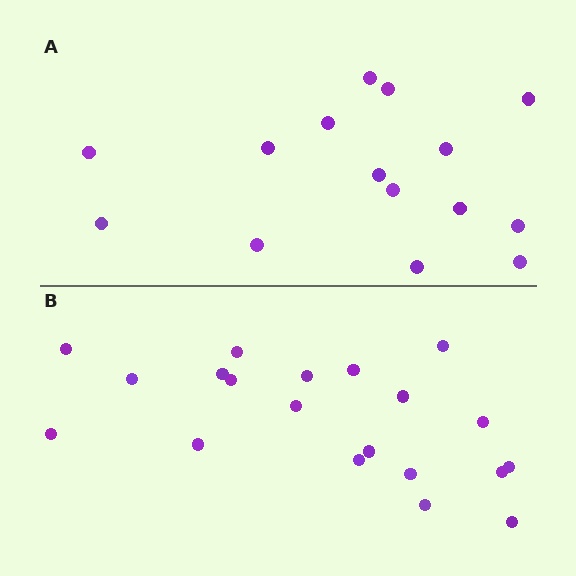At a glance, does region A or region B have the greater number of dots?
Region B (the bottom region) has more dots.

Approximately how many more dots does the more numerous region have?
Region B has about 5 more dots than region A.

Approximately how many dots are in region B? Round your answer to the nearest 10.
About 20 dots.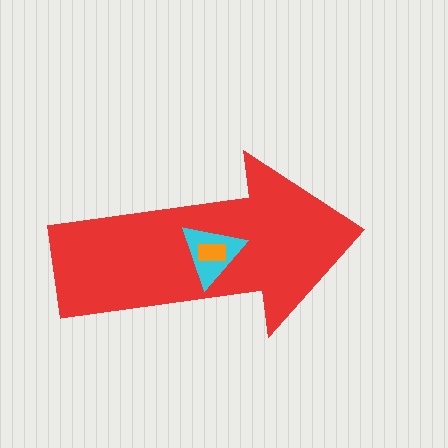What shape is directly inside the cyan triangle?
The orange rectangle.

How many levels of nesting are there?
3.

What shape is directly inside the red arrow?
The cyan triangle.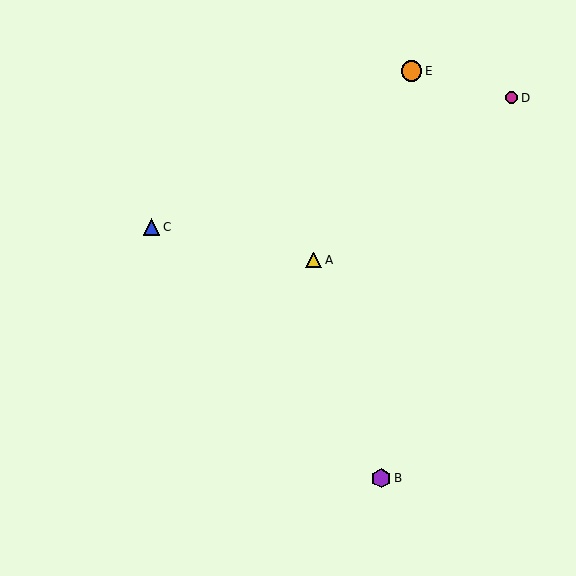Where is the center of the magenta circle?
The center of the magenta circle is at (511, 98).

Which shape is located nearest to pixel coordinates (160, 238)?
The blue triangle (labeled C) at (152, 227) is nearest to that location.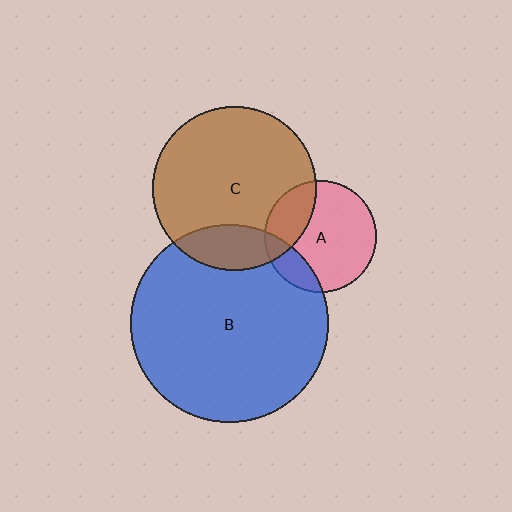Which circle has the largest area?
Circle B (blue).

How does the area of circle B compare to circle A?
Approximately 3.1 times.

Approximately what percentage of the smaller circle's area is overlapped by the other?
Approximately 25%.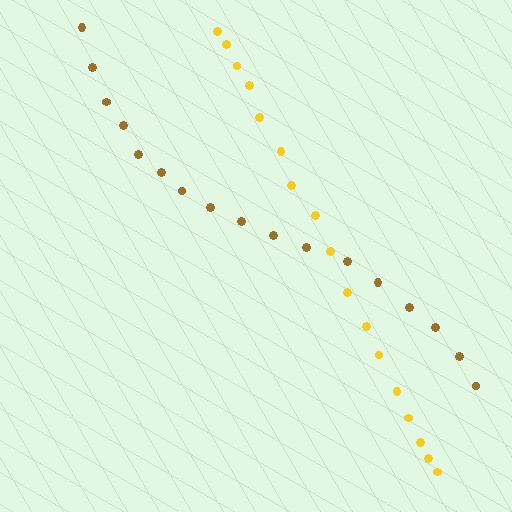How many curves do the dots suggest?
There are 2 distinct paths.